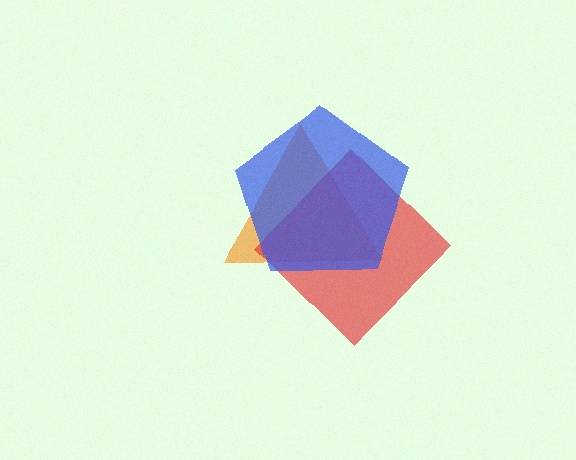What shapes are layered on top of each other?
The layered shapes are: an orange triangle, a red diamond, a blue pentagon.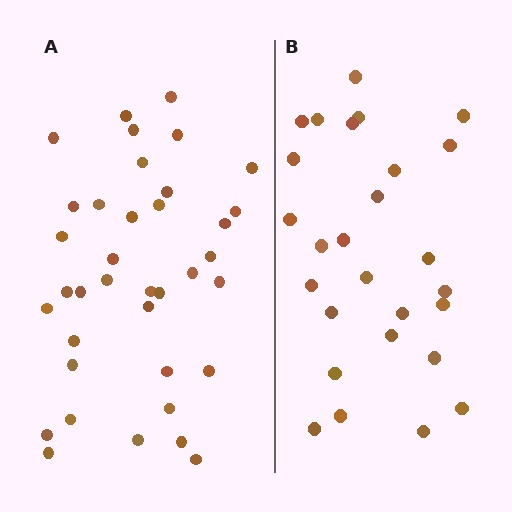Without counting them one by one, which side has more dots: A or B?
Region A (the left region) has more dots.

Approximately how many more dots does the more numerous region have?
Region A has roughly 10 or so more dots than region B.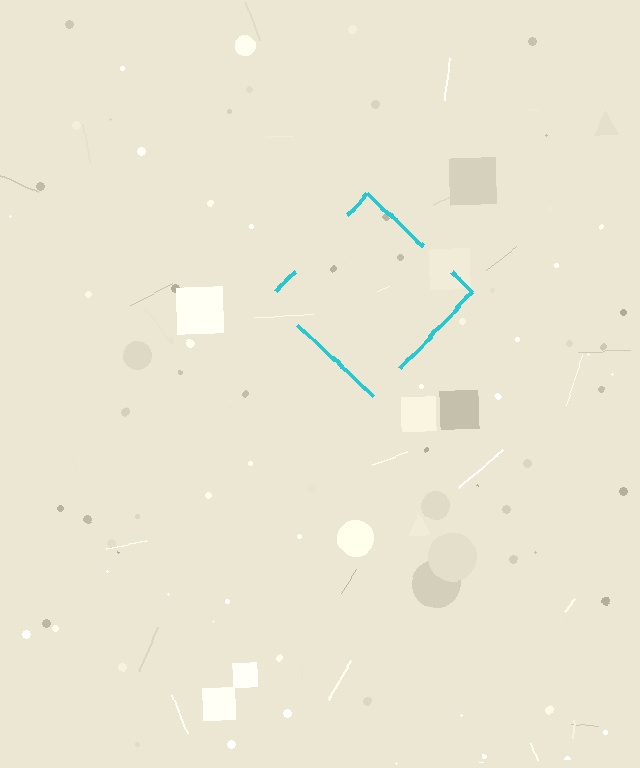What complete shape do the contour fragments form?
The contour fragments form a diamond.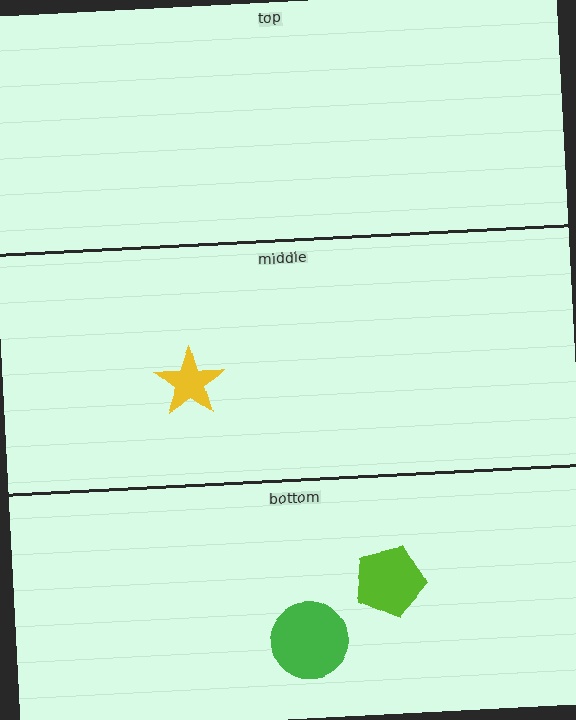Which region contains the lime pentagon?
The bottom region.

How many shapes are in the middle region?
1.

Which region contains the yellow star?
The middle region.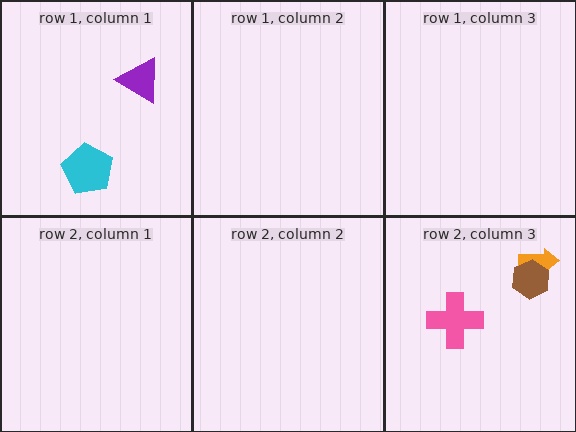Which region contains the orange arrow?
The row 2, column 3 region.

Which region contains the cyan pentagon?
The row 1, column 1 region.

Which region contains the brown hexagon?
The row 2, column 3 region.